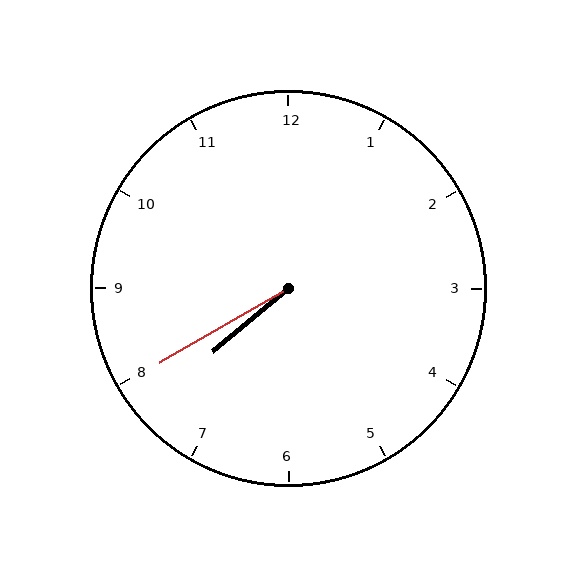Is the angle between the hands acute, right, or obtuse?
It is acute.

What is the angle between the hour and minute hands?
Approximately 10 degrees.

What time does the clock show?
7:40.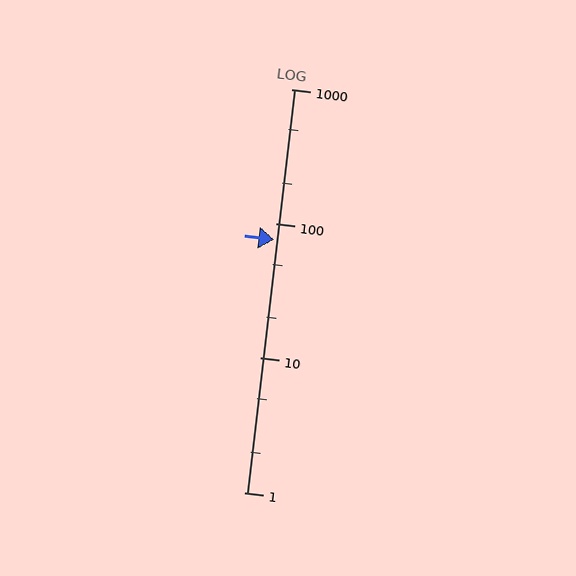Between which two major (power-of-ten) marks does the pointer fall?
The pointer is between 10 and 100.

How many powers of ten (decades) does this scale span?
The scale spans 3 decades, from 1 to 1000.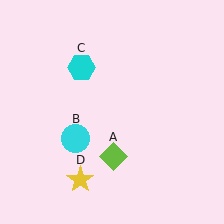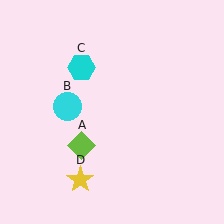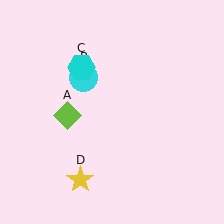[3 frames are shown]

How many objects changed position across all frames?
2 objects changed position: lime diamond (object A), cyan circle (object B).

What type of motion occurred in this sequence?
The lime diamond (object A), cyan circle (object B) rotated clockwise around the center of the scene.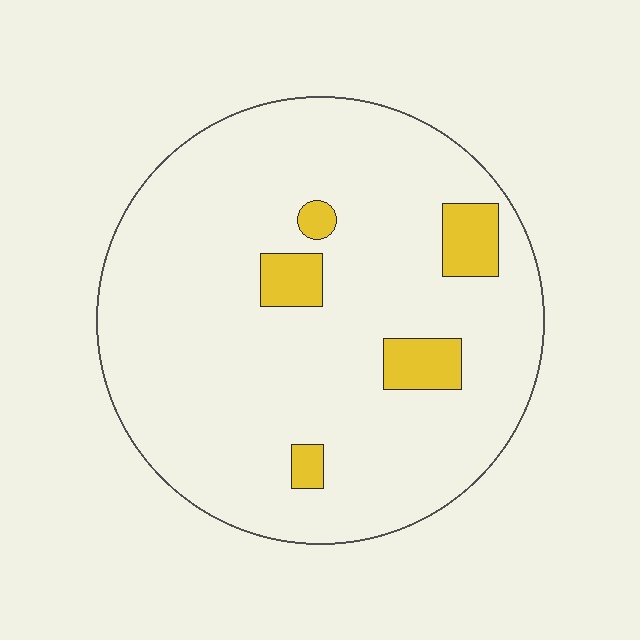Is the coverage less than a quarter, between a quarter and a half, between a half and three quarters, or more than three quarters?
Less than a quarter.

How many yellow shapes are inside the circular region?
5.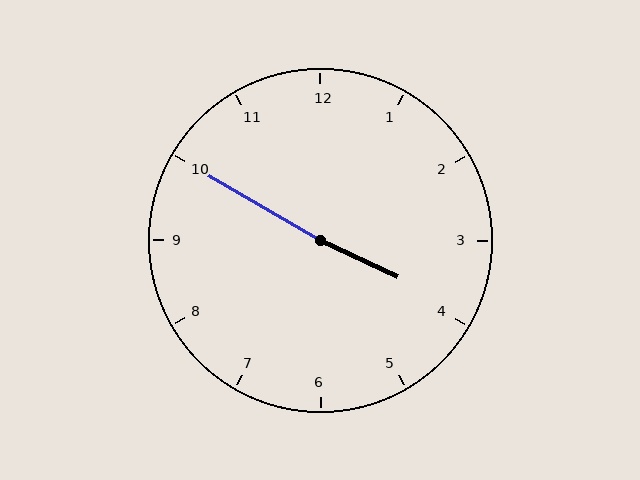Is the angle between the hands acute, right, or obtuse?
It is obtuse.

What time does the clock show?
3:50.